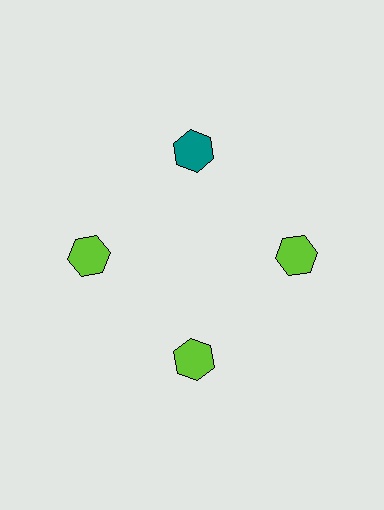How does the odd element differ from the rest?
It has a different color: teal instead of lime.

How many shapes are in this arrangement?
There are 4 shapes arranged in a ring pattern.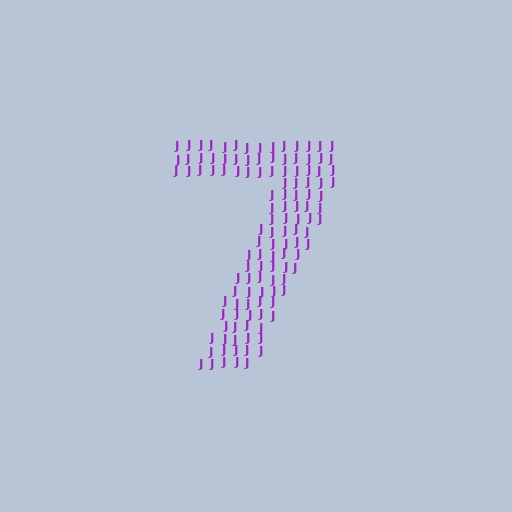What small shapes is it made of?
It is made of small letter J's.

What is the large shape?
The large shape is the digit 7.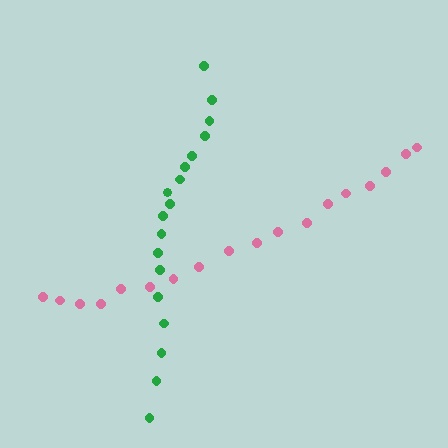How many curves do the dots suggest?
There are 2 distinct paths.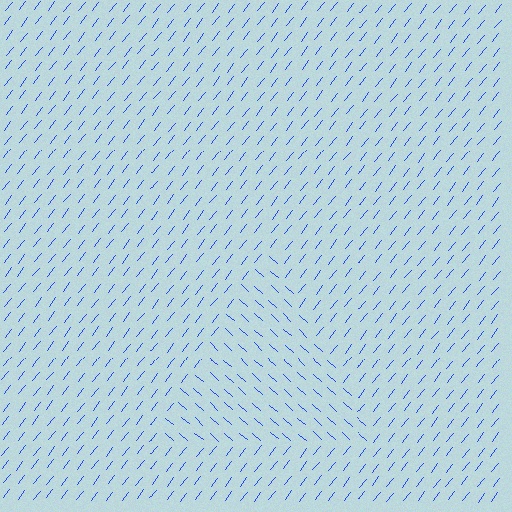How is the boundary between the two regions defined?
The boundary is defined purely by a change in line orientation (approximately 87 degrees difference). All lines are the same color and thickness.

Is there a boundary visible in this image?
Yes, there is a texture boundary formed by a change in line orientation.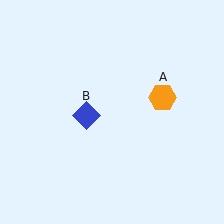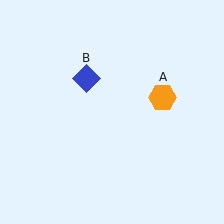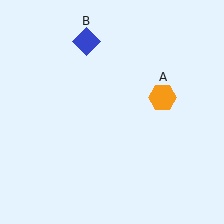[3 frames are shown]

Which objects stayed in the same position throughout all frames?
Orange hexagon (object A) remained stationary.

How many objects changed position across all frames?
1 object changed position: blue diamond (object B).